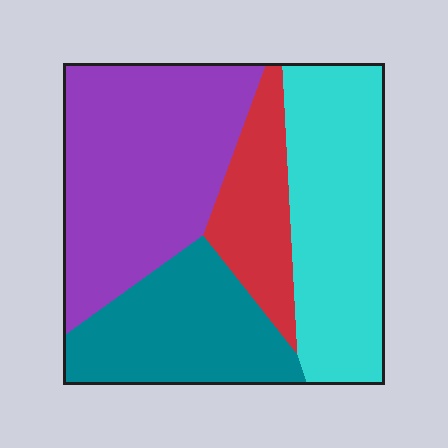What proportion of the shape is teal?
Teal takes up between a sixth and a third of the shape.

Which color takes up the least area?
Red, at roughly 15%.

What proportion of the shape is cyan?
Cyan covers around 30% of the shape.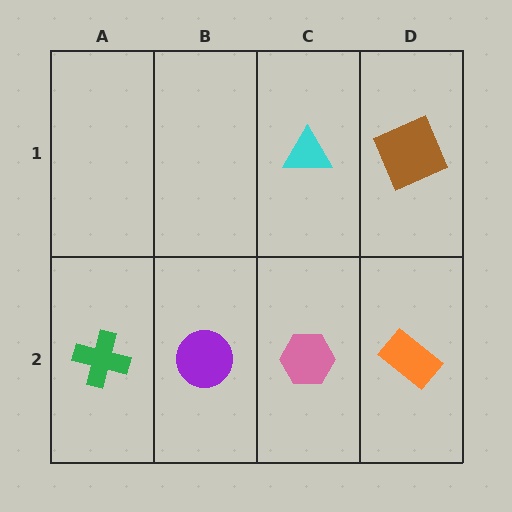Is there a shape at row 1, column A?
No, that cell is empty.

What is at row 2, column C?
A pink hexagon.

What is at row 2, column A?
A green cross.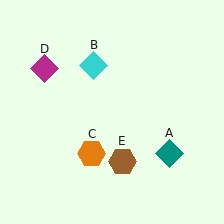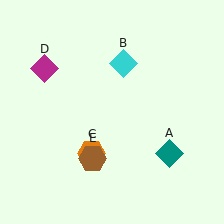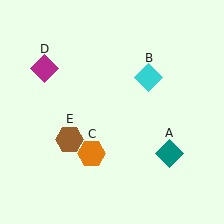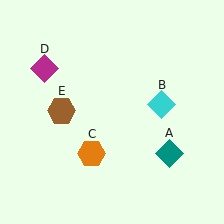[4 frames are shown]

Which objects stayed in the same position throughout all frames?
Teal diamond (object A) and orange hexagon (object C) and magenta diamond (object D) remained stationary.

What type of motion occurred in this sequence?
The cyan diamond (object B), brown hexagon (object E) rotated clockwise around the center of the scene.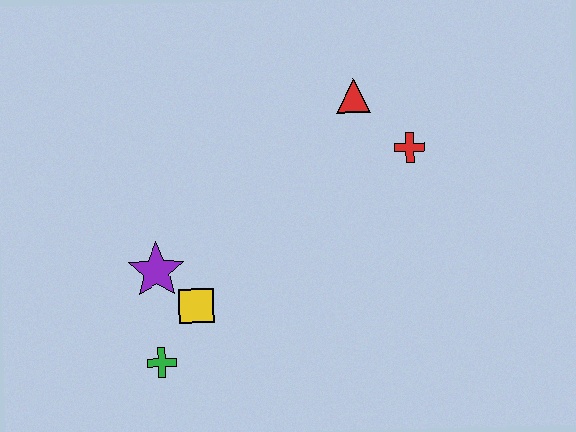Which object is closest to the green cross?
The yellow square is closest to the green cross.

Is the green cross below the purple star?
Yes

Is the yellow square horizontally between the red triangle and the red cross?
No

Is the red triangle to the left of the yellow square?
No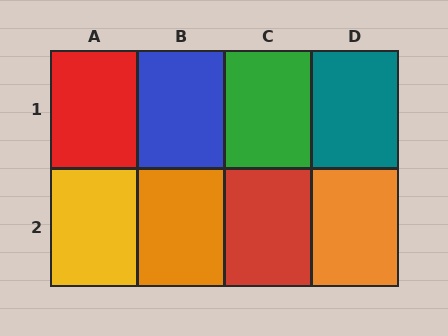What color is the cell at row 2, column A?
Yellow.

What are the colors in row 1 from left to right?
Red, blue, green, teal.